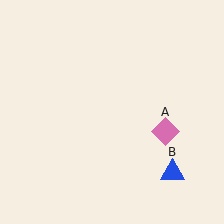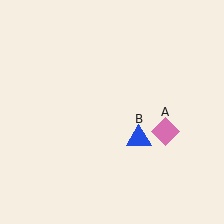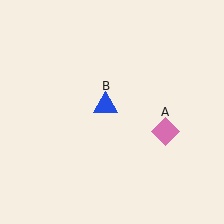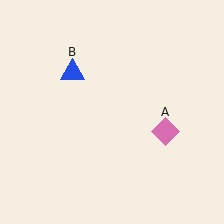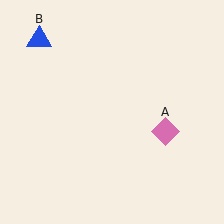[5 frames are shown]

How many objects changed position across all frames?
1 object changed position: blue triangle (object B).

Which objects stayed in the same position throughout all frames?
Pink diamond (object A) remained stationary.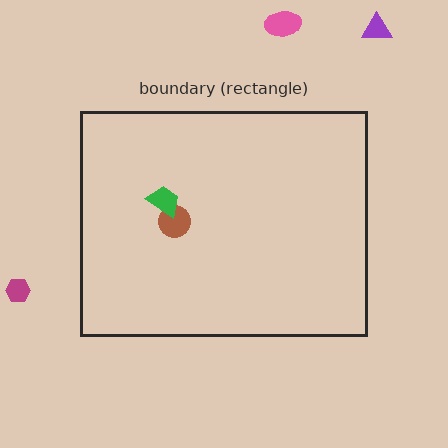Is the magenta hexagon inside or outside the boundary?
Outside.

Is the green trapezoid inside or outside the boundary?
Inside.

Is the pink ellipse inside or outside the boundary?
Outside.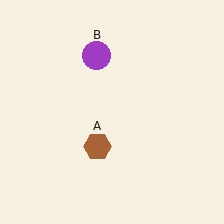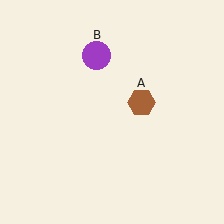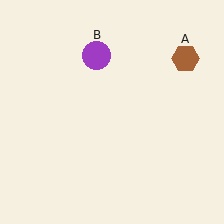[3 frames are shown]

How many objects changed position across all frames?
1 object changed position: brown hexagon (object A).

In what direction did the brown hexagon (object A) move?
The brown hexagon (object A) moved up and to the right.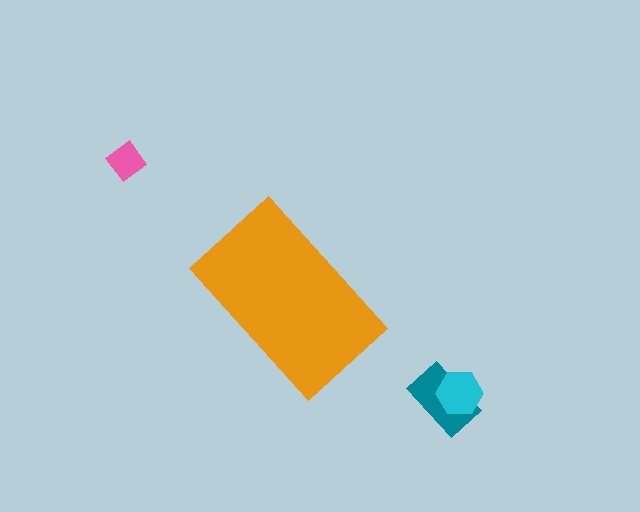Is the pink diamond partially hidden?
No, the pink diamond is fully visible.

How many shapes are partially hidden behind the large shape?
0 shapes are partially hidden.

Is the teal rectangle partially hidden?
No, the teal rectangle is fully visible.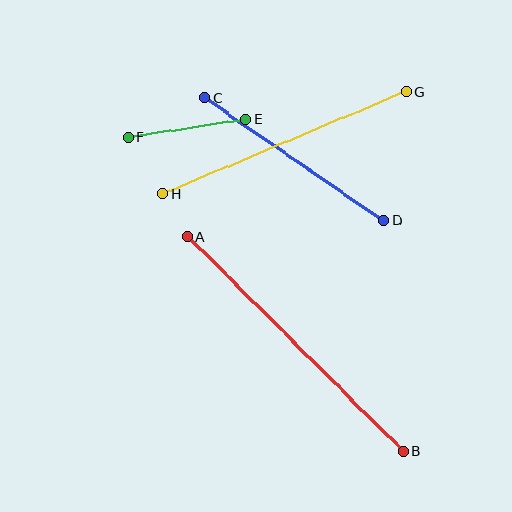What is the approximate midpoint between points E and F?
The midpoint is at approximately (187, 128) pixels.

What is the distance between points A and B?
The distance is approximately 304 pixels.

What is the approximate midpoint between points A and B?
The midpoint is at approximately (295, 344) pixels.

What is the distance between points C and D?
The distance is approximately 217 pixels.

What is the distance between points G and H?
The distance is approximately 264 pixels.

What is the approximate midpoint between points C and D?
The midpoint is at approximately (294, 159) pixels.